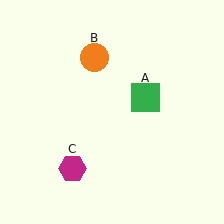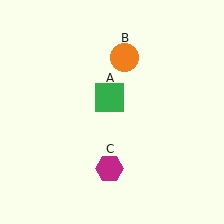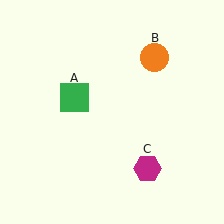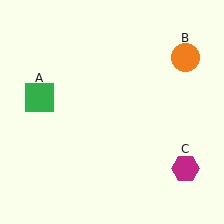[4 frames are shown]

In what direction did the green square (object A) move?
The green square (object A) moved left.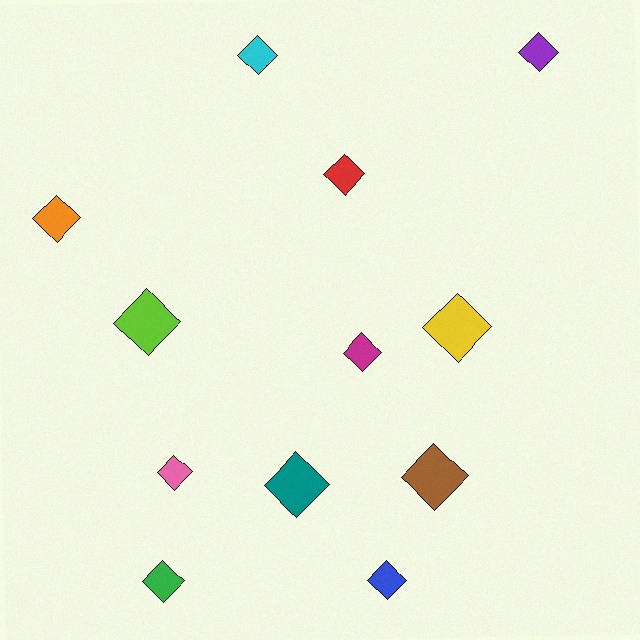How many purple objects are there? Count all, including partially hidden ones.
There is 1 purple object.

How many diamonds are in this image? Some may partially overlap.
There are 12 diamonds.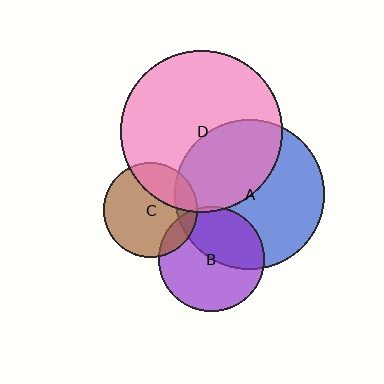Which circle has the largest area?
Circle D (pink).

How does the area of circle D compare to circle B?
Approximately 2.4 times.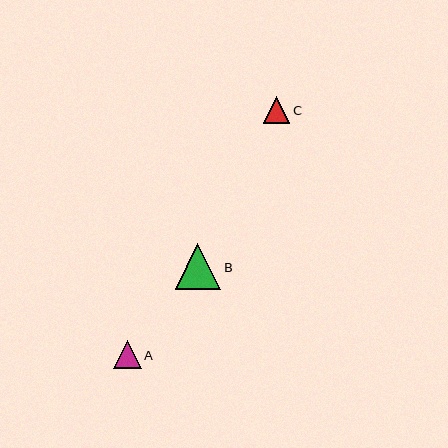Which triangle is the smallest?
Triangle C is the smallest with a size of approximately 27 pixels.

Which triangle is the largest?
Triangle B is the largest with a size of approximately 45 pixels.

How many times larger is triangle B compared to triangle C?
Triangle B is approximately 1.7 times the size of triangle C.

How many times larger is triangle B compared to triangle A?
Triangle B is approximately 1.6 times the size of triangle A.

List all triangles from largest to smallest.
From largest to smallest: B, A, C.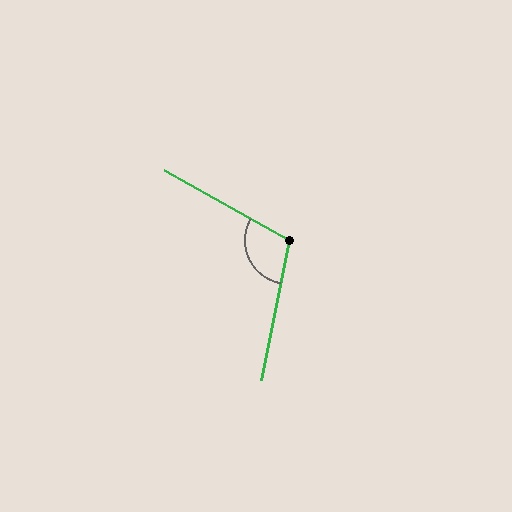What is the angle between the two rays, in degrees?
Approximately 108 degrees.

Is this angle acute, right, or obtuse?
It is obtuse.